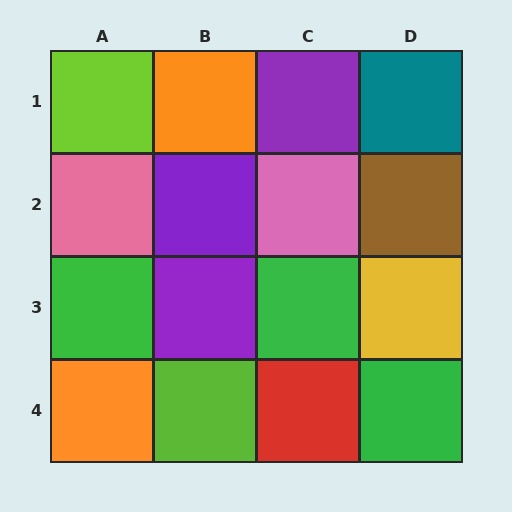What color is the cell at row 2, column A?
Pink.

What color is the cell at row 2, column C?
Pink.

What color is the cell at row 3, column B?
Purple.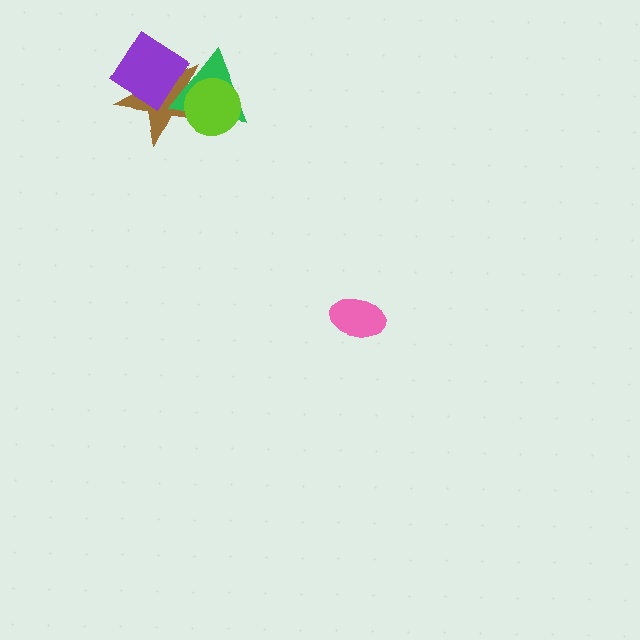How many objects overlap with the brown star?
3 objects overlap with the brown star.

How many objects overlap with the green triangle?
3 objects overlap with the green triangle.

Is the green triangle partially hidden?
Yes, it is partially covered by another shape.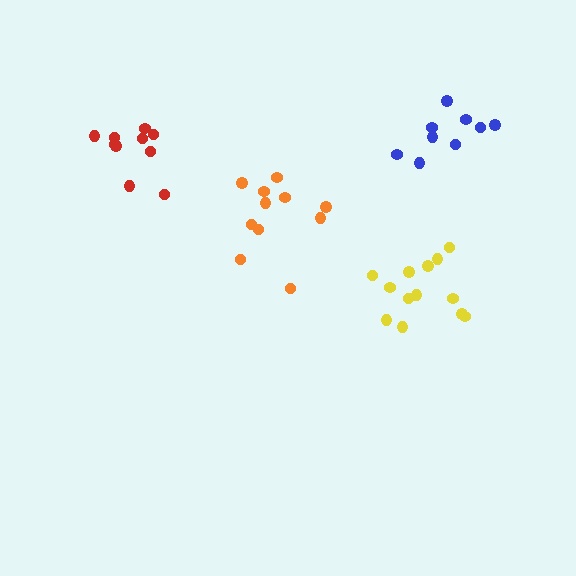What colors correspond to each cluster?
The clusters are colored: blue, orange, red, yellow.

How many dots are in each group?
Group 1: 9 dots, Group 2: 11 dots, Group 3: 10 dots, Group 4: 13 dots (43 total).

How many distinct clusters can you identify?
There are 4 distinct clusters.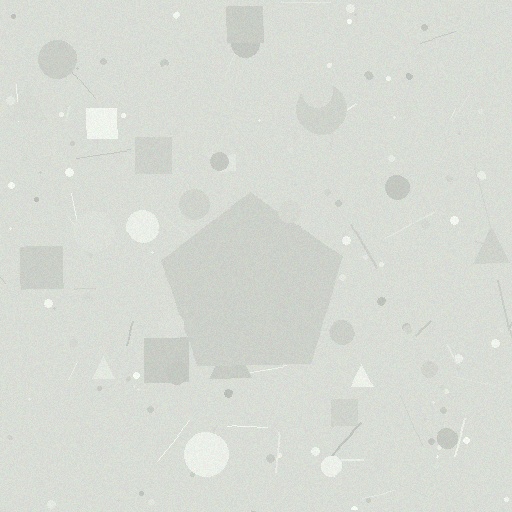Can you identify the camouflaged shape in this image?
The camouflaged shape is a pentagon.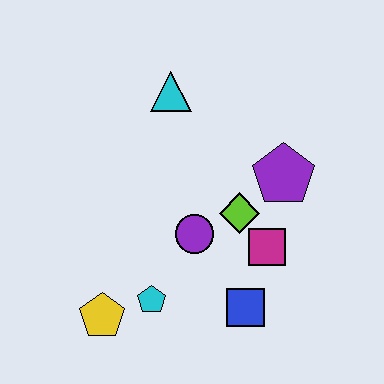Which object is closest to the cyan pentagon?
The yellow pentagon is closest to the cyan pentagon.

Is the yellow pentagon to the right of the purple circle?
No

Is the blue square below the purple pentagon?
Yes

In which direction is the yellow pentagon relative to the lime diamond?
The yellow pentagon is to the left of the lime diamond.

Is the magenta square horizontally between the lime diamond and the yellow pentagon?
No